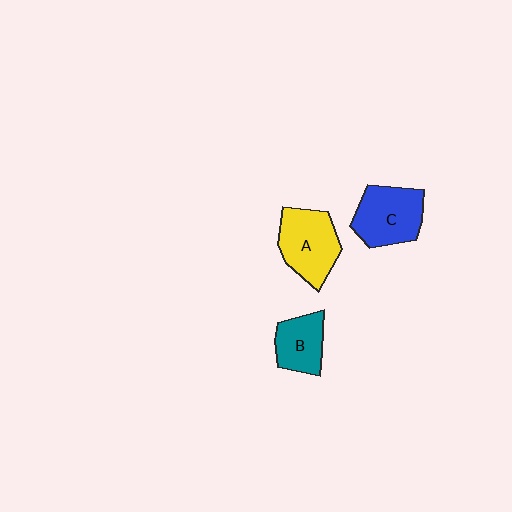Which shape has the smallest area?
Shape B (teal).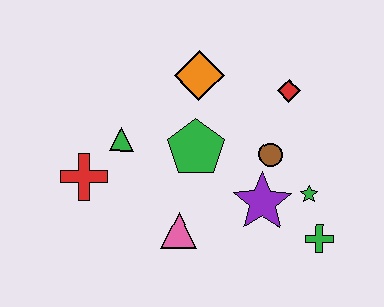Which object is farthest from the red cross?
The green cross is farthest from the red cross.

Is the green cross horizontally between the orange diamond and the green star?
No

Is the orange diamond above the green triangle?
Yes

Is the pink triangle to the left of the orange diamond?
Yes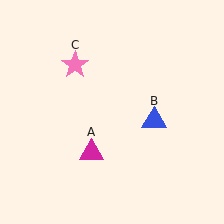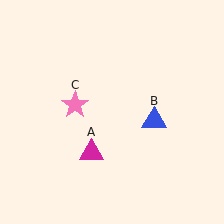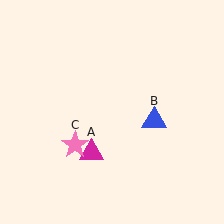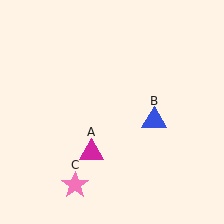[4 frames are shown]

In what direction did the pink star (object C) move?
The pink star (object C) moved down.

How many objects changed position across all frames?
1 object changed position: pink star (object C).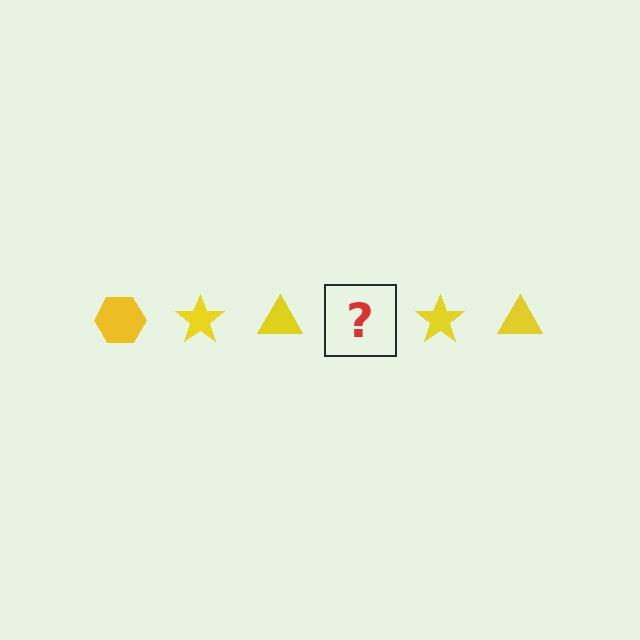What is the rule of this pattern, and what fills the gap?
The rule is that the pattern cycles through hexagon, star, triangle shapes in yellow. The gap should be filled with a yellow hexagon.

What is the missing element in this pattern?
The missing element is a yellow hexagon.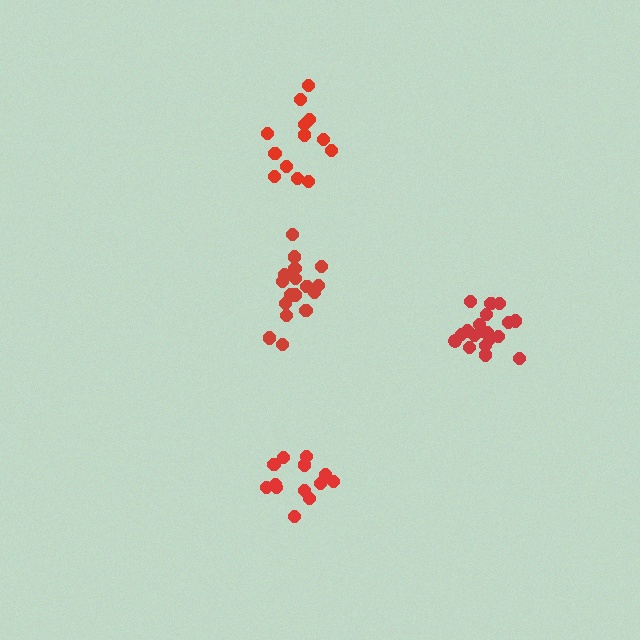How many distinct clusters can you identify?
There are 4 distinct clusters.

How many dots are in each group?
Group 1: 13 dots, Group 2: 17 dots, Group 3: 13 dots, Group 4: 19 dots (62 total).